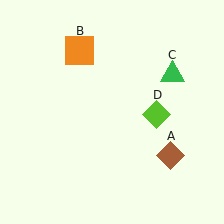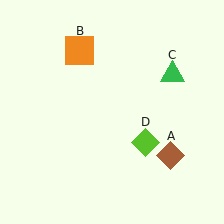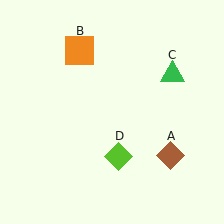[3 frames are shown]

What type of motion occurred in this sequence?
The lime diamond (object D) rotated clockwise around the center of the scene.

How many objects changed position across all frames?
1 object changed position: lime diamond (object D).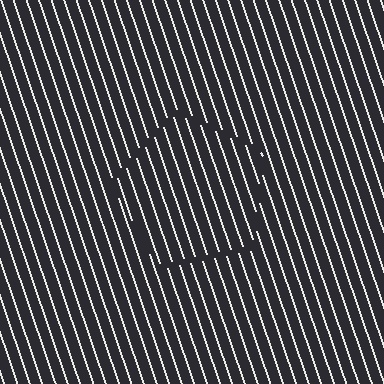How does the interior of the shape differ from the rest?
The interior of the shape contains the same grating, shifted by half a period — the contour is defined by the phase discontinuity where line-ends from the inner and outer gratings abut.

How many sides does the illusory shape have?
5 sides — the line-ends trace a pentagon.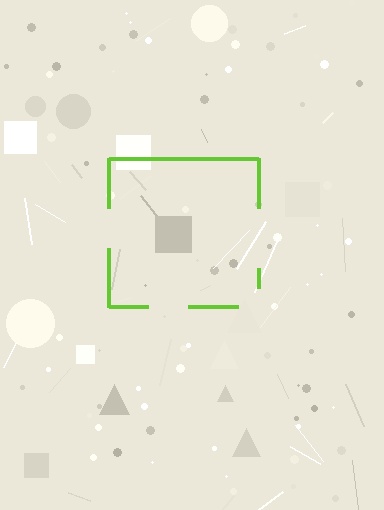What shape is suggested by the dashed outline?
The dashed outline suggests a square.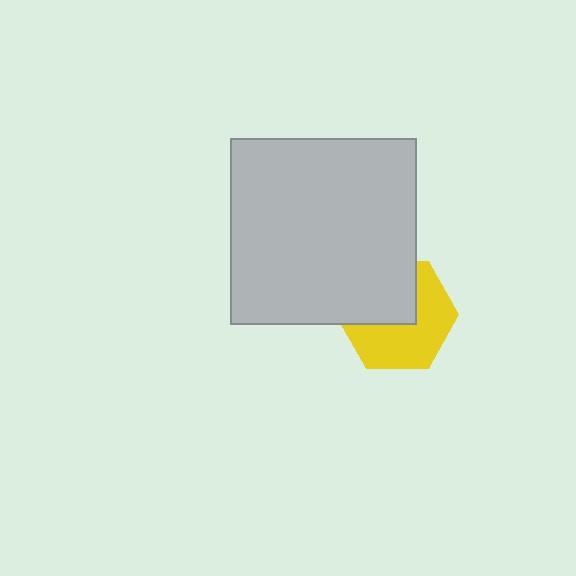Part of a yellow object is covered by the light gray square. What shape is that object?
It is a hexagon.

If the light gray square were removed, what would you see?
You would see the complete yellow hexagon.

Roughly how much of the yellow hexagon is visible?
About half of it is visible (roughly 56%).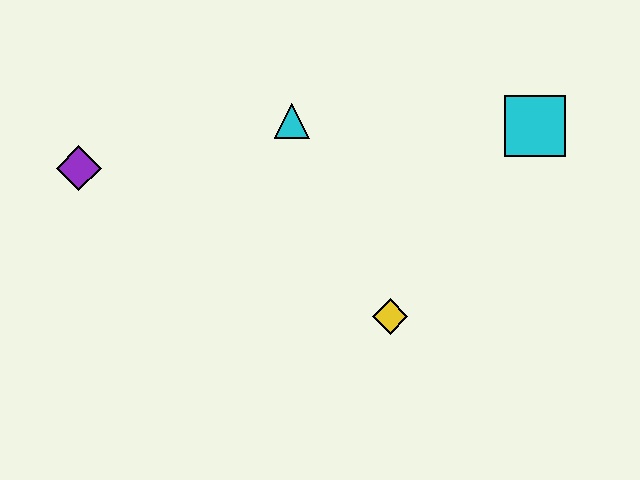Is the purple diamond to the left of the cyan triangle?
Yes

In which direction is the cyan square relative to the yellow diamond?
The cyan square is above the yellow diamond.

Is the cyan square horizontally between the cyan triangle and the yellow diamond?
No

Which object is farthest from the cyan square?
The purple diamond is farthest from the cyan square.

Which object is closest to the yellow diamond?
The cyan triangle is closest to the yellow diamond.